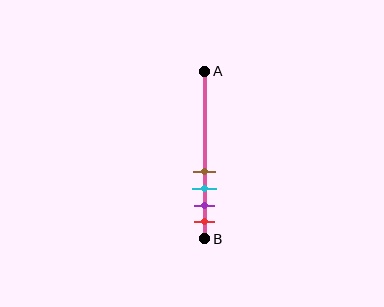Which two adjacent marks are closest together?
The brown and cyan marks are the closest adjacent pair.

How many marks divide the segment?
There are 4 marks dividing the segment.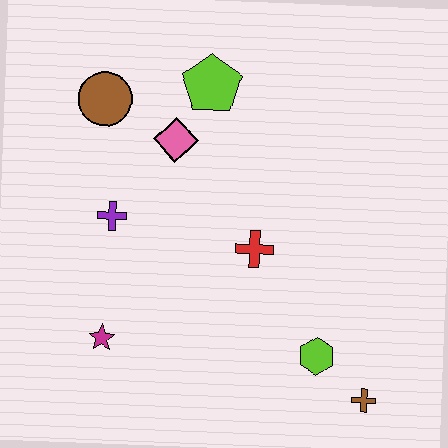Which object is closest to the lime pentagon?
The pink diamond is closest to the lime pentagon.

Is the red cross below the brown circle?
Yes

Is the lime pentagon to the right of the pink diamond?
Yes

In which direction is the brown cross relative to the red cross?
The brown cross is below the red cross.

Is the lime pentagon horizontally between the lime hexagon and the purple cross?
Yes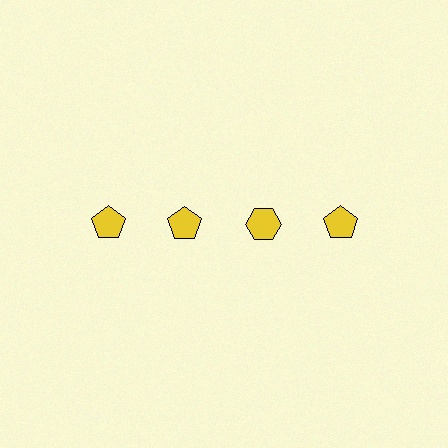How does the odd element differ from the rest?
It has a different shape: hexagon instead of pentagon.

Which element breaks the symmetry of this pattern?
The yellow hexagon in the top row, center column breaks the symmetry. All other shapes are yellow pentagons.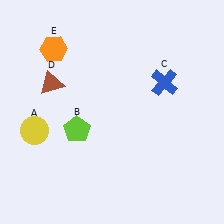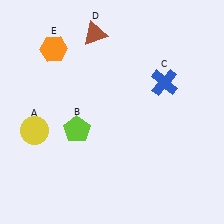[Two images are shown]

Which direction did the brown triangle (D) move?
The brown triangle (D) moved up.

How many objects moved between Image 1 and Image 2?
1 object moved between the two images.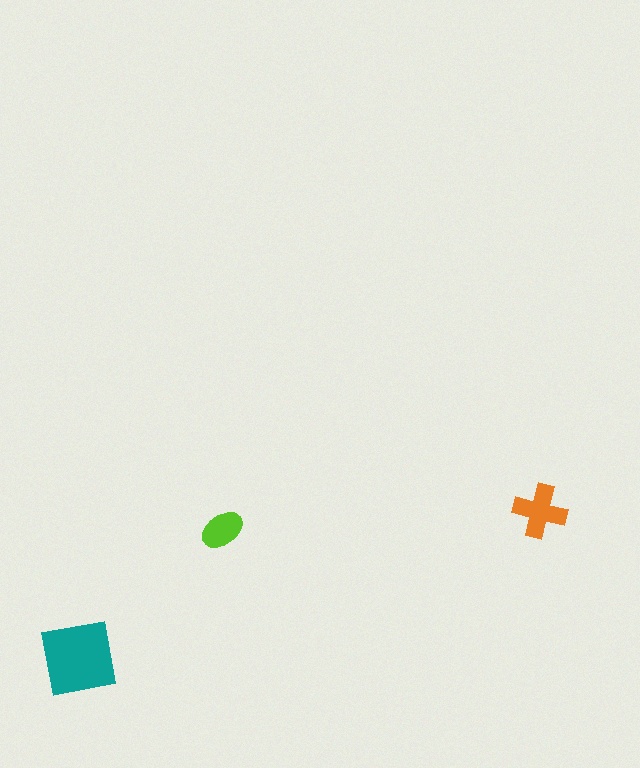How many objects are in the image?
There are 3 objects in the image.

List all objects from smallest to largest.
The lime ellipse, the orange cross, the teal square.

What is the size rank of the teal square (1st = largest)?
1st.